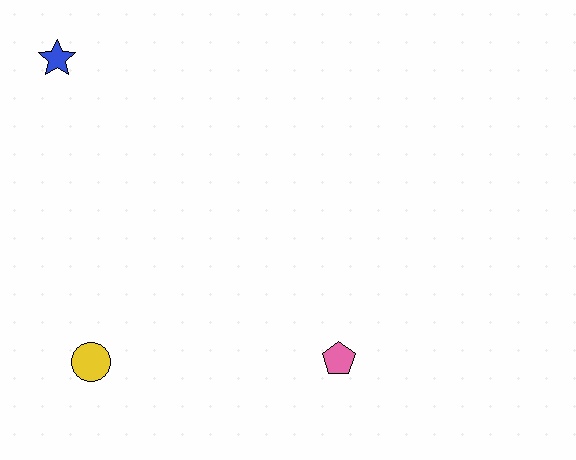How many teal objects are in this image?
There are no teal objects.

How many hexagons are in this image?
There are no hexagons.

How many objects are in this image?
There are 3 objects.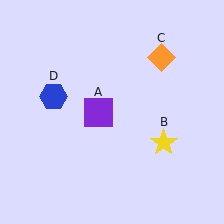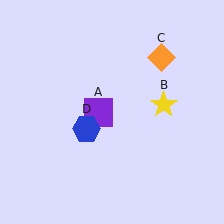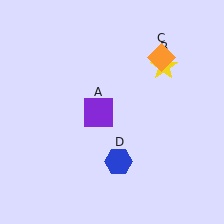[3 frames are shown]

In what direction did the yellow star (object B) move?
The yellow star (object B) moved up.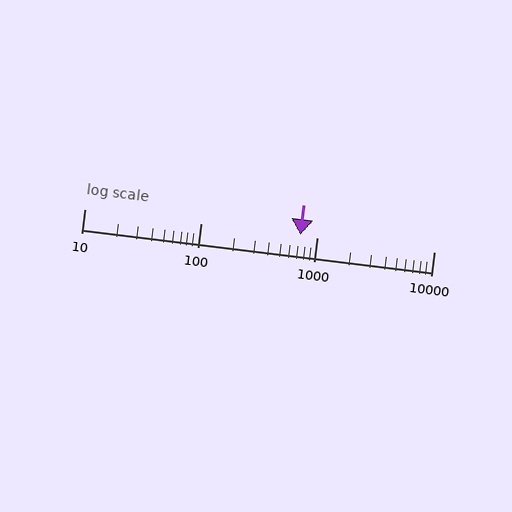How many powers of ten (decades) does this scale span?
The scale spans 3 decades, from 10 to 10000.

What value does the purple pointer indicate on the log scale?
The pointer indicates approximately 710.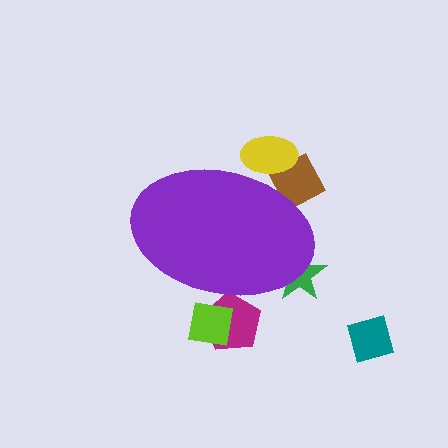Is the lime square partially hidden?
Yes, the lime square is partially hidden behind the purple ellipse.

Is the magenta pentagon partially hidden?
Yes, the magenta pentagon is partially hidden behind the purple ellipse.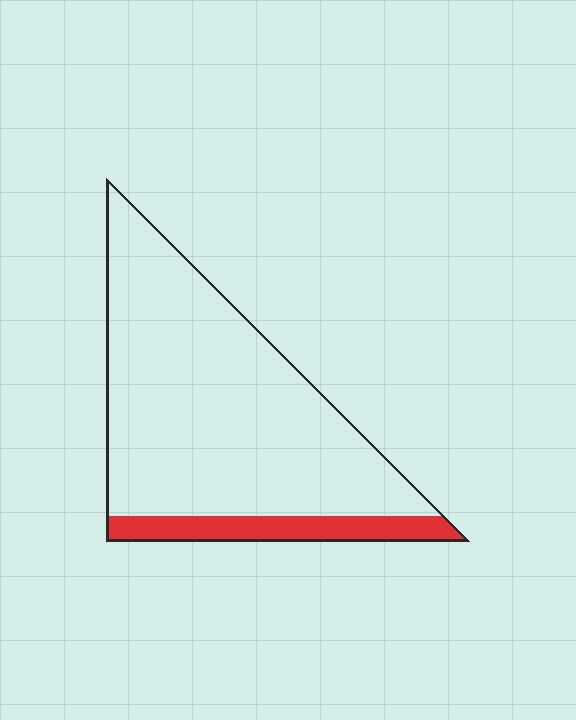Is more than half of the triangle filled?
No.